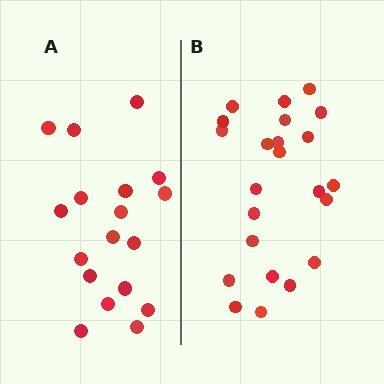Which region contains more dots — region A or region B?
Region B (the right region) has more dots.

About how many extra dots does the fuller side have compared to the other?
Region B has about 5 more dots than region A.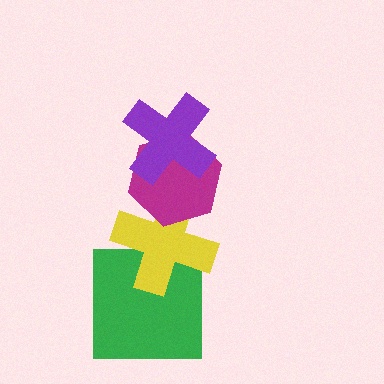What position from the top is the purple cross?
The purple cross is 1st from the top.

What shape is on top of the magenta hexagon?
The purple cross is on top of the magenta hexagon.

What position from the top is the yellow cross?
The yellow cross is 3rd from the top.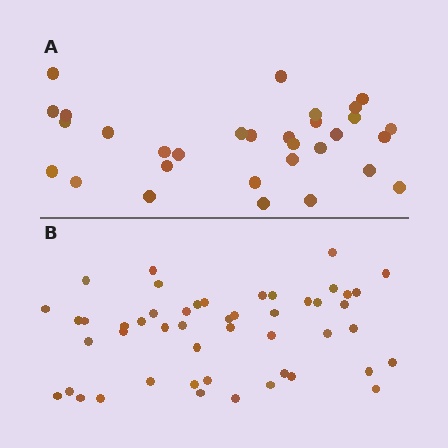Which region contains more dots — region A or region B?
Region B (the bottom region) has more dots.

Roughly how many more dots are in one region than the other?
Region B has approximately 20 more dots than region A.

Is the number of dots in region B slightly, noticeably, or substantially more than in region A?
Region B has substantially more. The ratio is roughly 1.6 to 1.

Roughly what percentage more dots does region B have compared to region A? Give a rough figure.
About 60% more.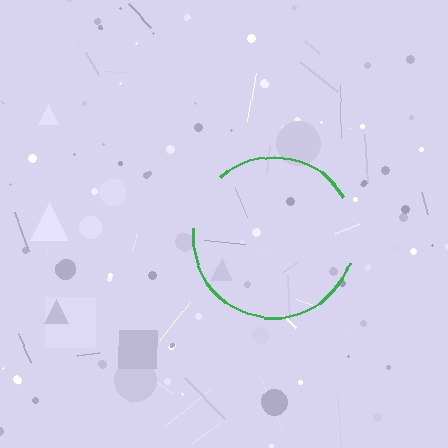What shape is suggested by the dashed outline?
The dashed outline suggests a circle.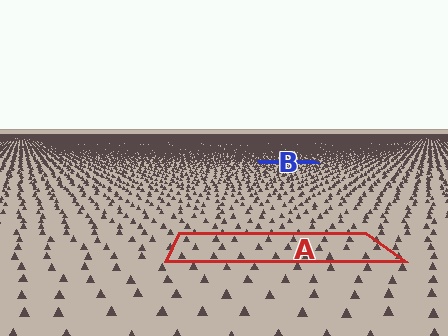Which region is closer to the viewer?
Region A is closer. The texture elements there are larger and more spread out.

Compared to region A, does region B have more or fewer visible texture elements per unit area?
Region B has more texture elements per unit area — they are packed more densely because it is farther away.